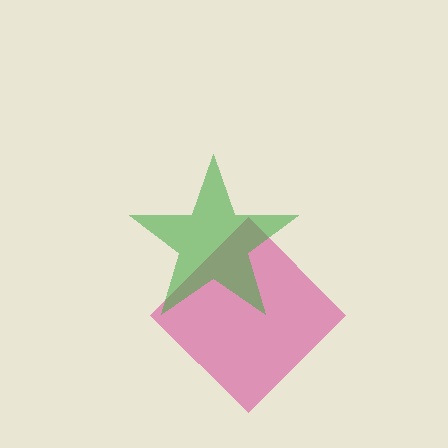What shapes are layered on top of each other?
The layered shapes are: a magenta diamond, a green star.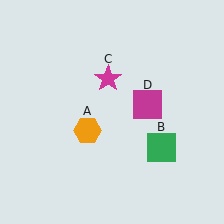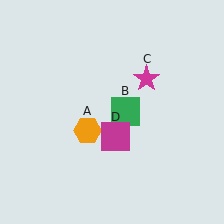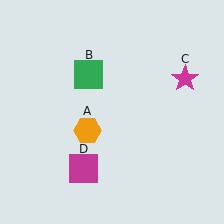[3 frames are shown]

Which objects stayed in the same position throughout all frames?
Orange hexagon (object A) remained stationary.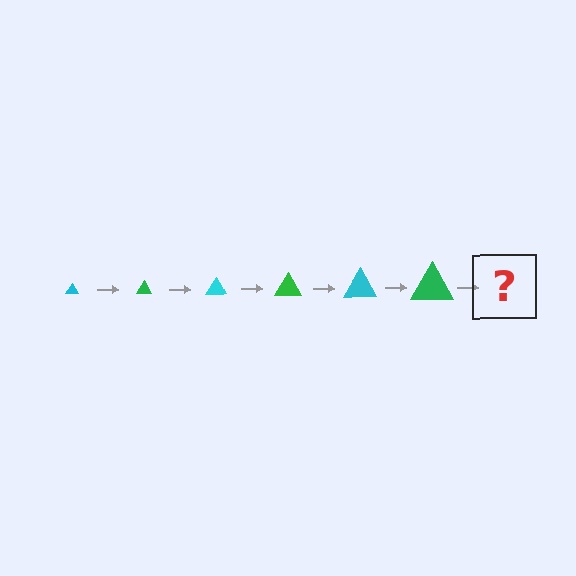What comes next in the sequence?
The next element should be a cyan triangle, larger than the previous one.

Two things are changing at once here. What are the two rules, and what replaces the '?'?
The two rules are that the triangle grows larger each step and the color cycles through cyan and green. The '?' should be a cyan triangle, larger than the previous one.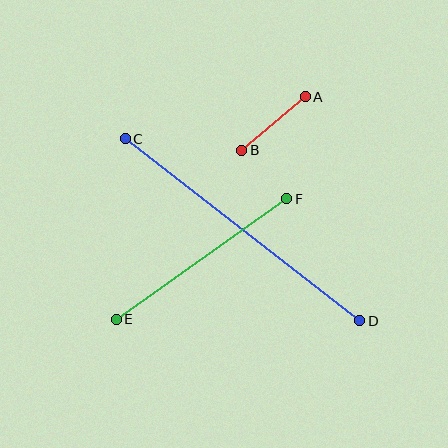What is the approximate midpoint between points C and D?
The midpoint is at approximately (243, 230) pixels.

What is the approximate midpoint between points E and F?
The midpoint is at approximately (201, 259) pixels.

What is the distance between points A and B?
The distance is approximately 83 pixels.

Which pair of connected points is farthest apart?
Points C and D are farthest apart.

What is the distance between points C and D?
The distance is approximately 297 pixels.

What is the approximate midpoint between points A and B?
The midpoint is at approximately (273, 124) pixels.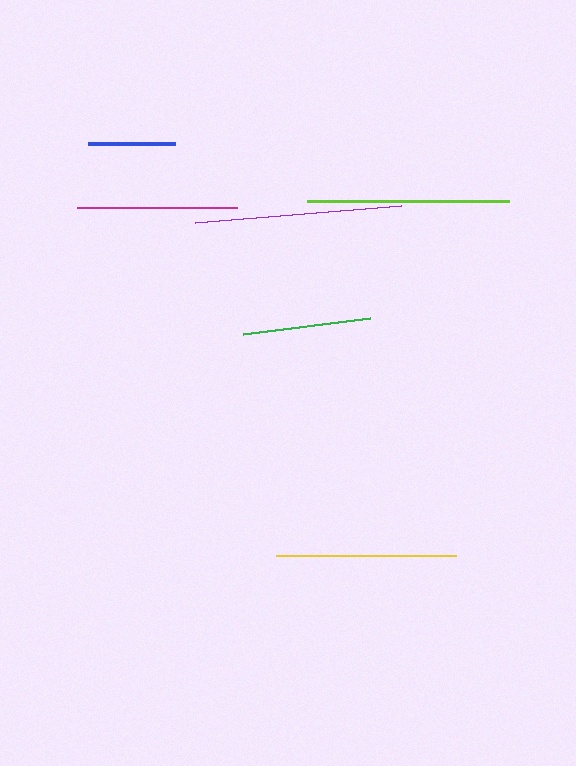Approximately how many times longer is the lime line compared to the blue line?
The lime line is approximately 2.3 times the length of the blue line.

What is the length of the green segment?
The green segment is approximately 128 pixels long.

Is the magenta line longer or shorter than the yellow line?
The yellow line is longer than the magenta line.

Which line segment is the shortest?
The blue line is the shortest at approximately 87 pixels.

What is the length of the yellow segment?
The yellow segment is approximately 180 pixels long.